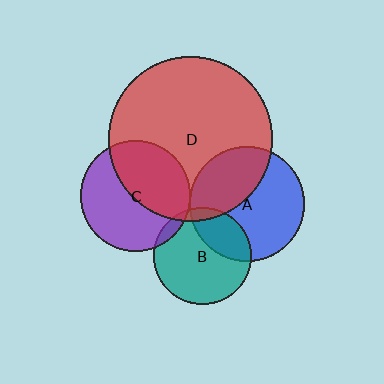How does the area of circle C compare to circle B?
Approximately 1.3 times.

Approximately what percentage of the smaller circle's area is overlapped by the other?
Approximately 40%.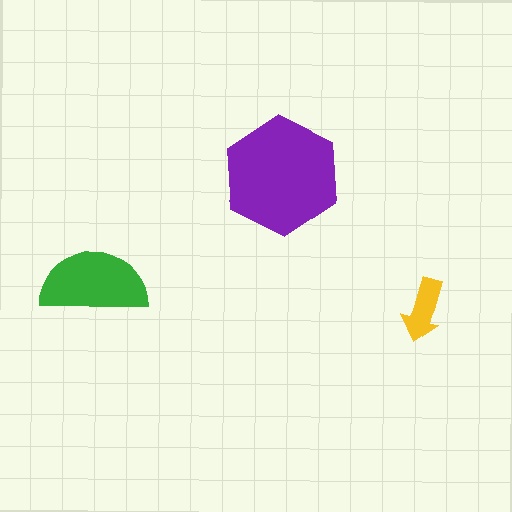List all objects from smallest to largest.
The yellow arrow, the green semicircle, the purple hexagon.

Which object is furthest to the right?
The yellow arrow is rightmost.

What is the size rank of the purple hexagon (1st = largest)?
1st.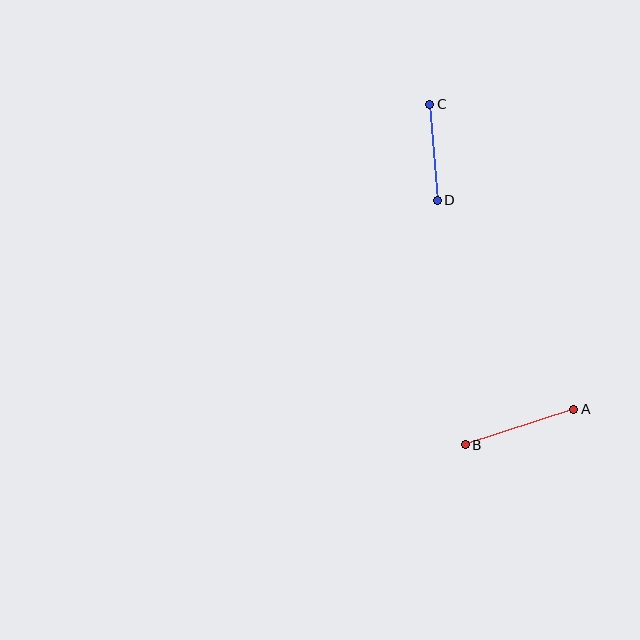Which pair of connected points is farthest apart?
Points A and B are farthest apart.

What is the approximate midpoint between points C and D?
The midpoint is at approximately (434, 152) pixels.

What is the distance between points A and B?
The distance is approximately 114 pixels.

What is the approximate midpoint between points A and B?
The midpoint is at approximately (519, 427) pixels.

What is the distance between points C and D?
The distance is approximately 97 pixels.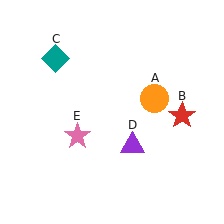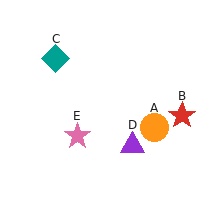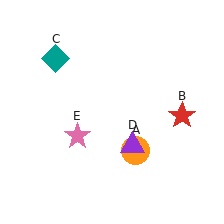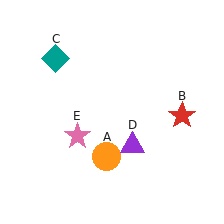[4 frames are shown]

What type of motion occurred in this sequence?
The orange circle (object A) rotated clockwise around the center of the scene.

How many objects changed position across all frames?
1 object changed position: orange circle (object A).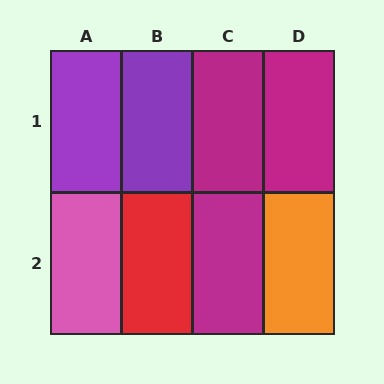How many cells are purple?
2 cells are purple.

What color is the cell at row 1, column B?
Purple.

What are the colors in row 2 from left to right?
Pink, red, magenta, orange.